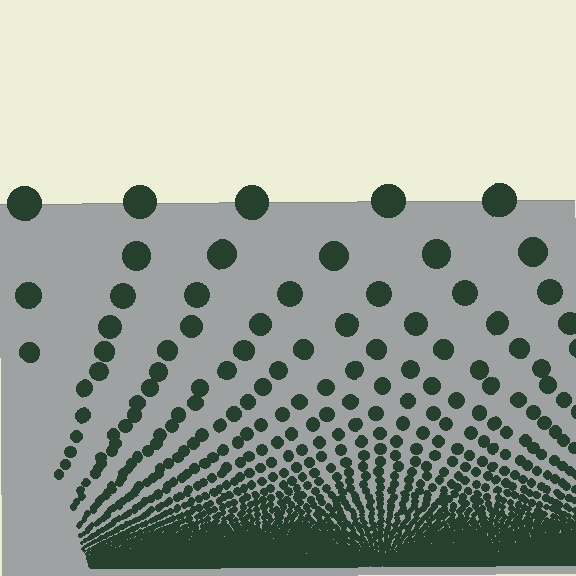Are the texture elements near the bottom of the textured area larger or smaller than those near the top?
Smaller. The gradient is inverted — elements near the bottom are smaller and denser.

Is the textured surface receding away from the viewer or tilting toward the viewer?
The surface appears to tilt toward the viewer. Texture elements get larger and sparser toward the top.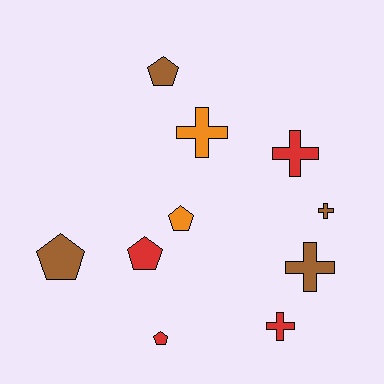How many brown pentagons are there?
There are 2 brown pentagons.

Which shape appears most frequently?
Pentagon, with 5 objects.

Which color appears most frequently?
Brown, with 4 objects.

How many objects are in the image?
There are 10 objects.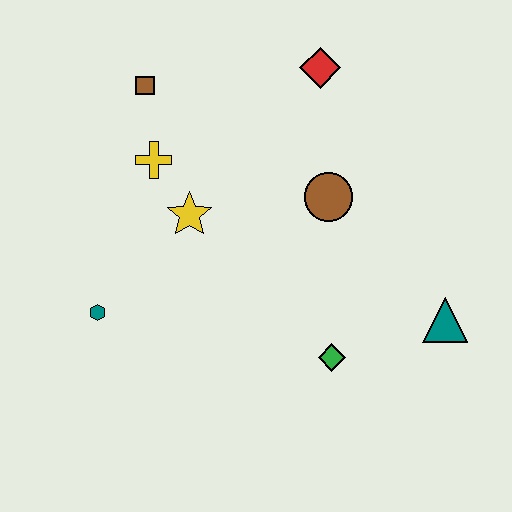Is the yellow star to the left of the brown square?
No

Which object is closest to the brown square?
The yellow cross is closest to the brown square.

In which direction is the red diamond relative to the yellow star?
The red diamond is above the yellow star.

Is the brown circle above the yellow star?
Yes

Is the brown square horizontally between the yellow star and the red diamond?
No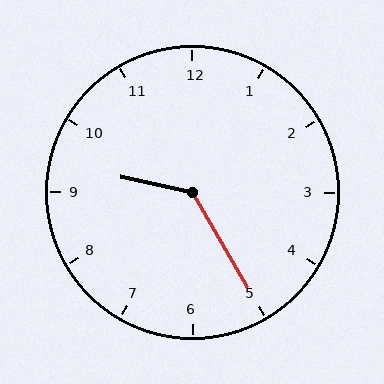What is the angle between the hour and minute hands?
Approximately 132 degrees.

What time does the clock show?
9:25.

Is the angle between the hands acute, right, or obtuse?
It is obtuse.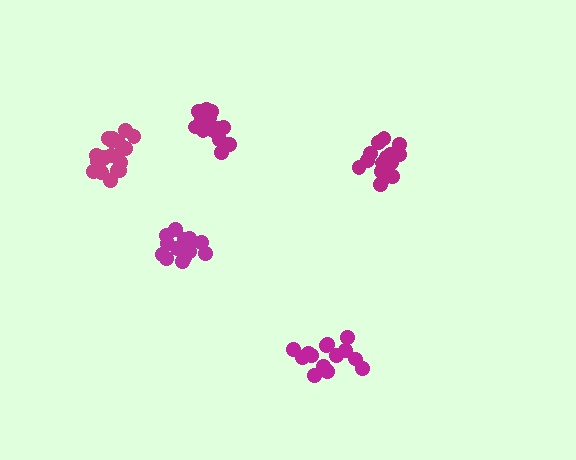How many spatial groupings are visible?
There are 5 spatial groupings.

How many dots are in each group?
Group 1: 14 dots, Group 2: 17 dots, Group 3: 19 dots, Group 4: 18 dots, Group 5: 14 dots (82 total).